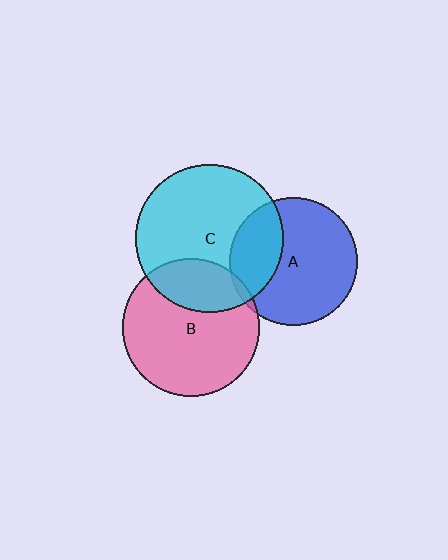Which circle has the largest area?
Circle C (cyan).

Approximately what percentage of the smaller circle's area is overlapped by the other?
Approximately 25%.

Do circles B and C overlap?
Yes.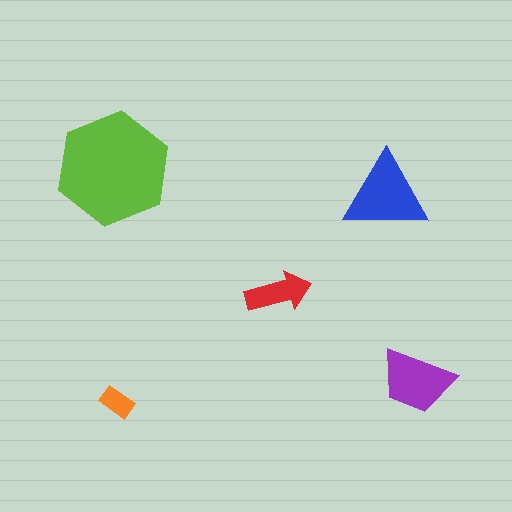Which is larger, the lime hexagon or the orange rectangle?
The lime hexagon.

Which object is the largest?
The lime hexagon.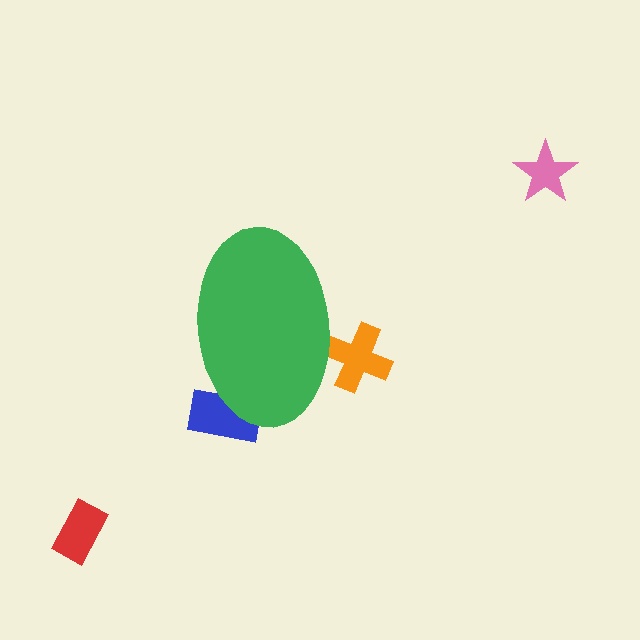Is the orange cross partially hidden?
Yes, the orange cross is partially hidden behind the green ellipse.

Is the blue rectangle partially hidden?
Yes, the blue rectangle is partially hidden behind the green ellipse.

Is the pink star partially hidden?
No, the pink star is fully visible.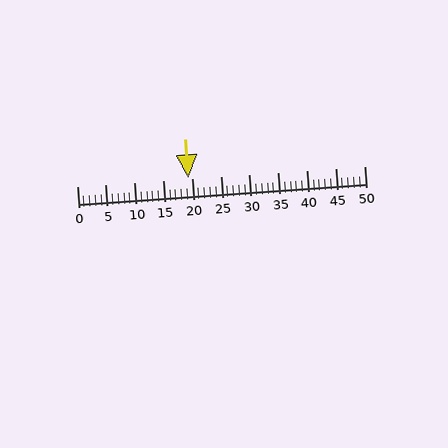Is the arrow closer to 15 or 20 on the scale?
The arrow is closer to 20.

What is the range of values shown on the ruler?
The ruler shows values from 0 to 50.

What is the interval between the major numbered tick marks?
The major tick marks are spaced 5 units apart.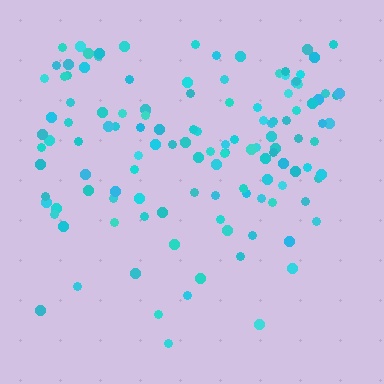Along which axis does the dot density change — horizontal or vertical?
Vertical.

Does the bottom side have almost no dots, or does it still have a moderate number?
Still a moderate number, just noticeably fewer than the top.